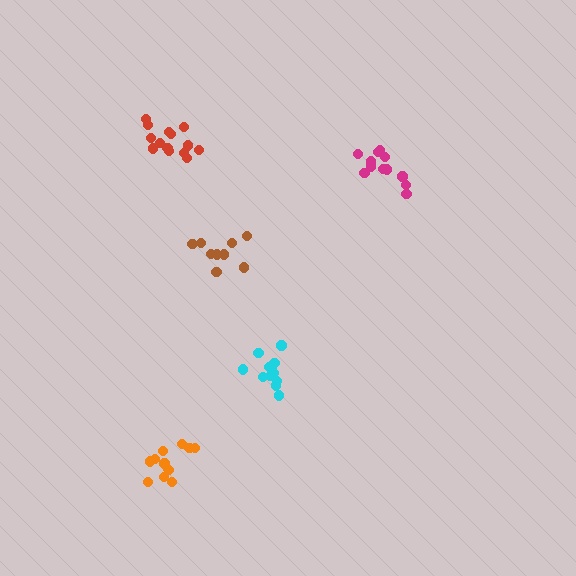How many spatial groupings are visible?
There are 5 spatial groupings.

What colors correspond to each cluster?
The clusters are colored: brown, orange, red, cyan, magenta.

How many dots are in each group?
Group 1: 9 dots, Group 2: 12 dots, Group 3: 14 dots, Group 4: 12 dots, Group 5: 13 dots (60 total).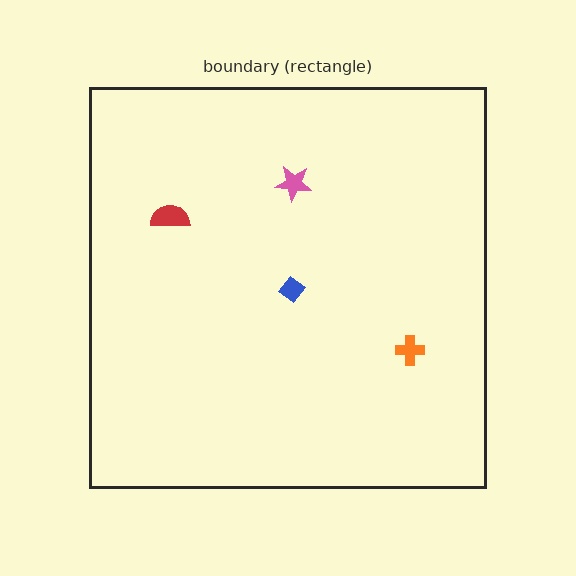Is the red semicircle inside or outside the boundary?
Inside.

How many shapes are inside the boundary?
4 inside, 0 outside.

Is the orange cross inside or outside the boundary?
Inside.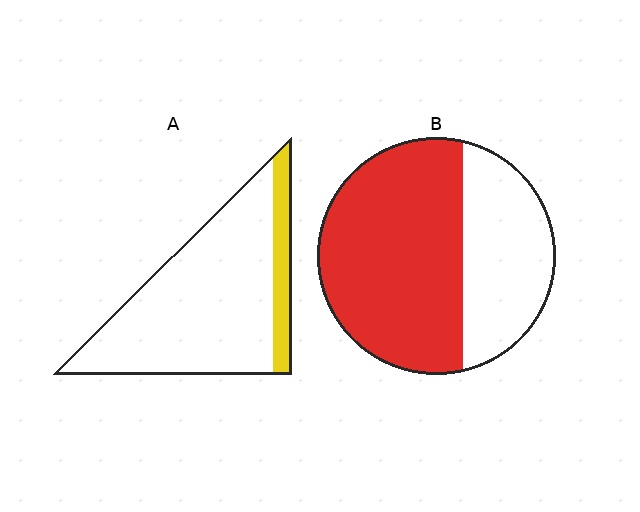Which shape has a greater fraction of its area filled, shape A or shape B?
Shape B.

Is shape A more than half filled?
No.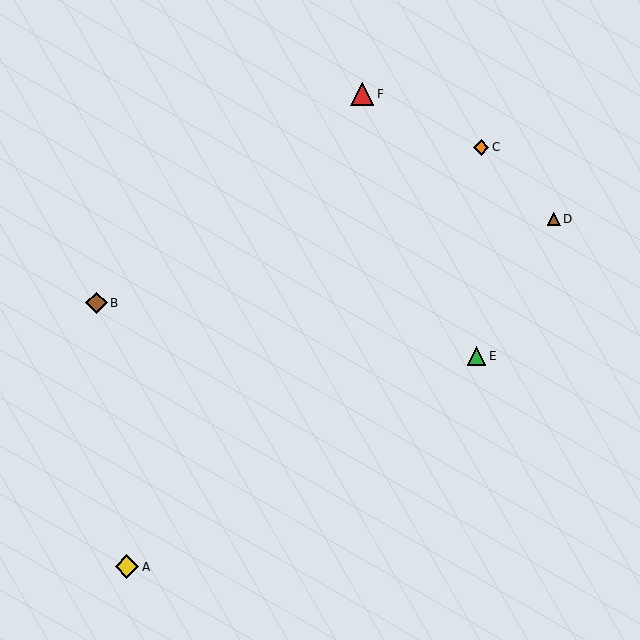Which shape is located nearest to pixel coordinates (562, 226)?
The brown triangle (labeled D) at (554, 219) is nearest to that location.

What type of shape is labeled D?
Shape D is a brown triangle.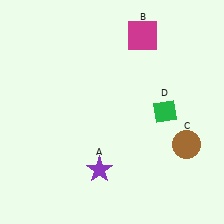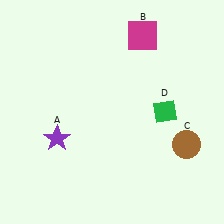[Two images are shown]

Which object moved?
The purple star (A) moved left.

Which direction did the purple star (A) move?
The purple star (A) moved left.